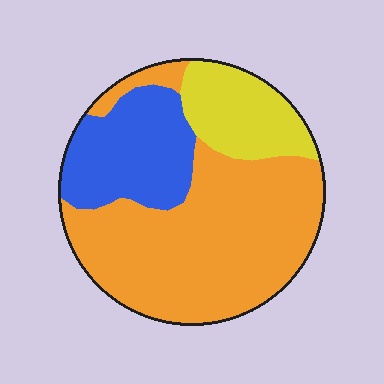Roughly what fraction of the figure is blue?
Blue takes up about one quarter (1/4) of the figure.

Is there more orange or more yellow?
Orange.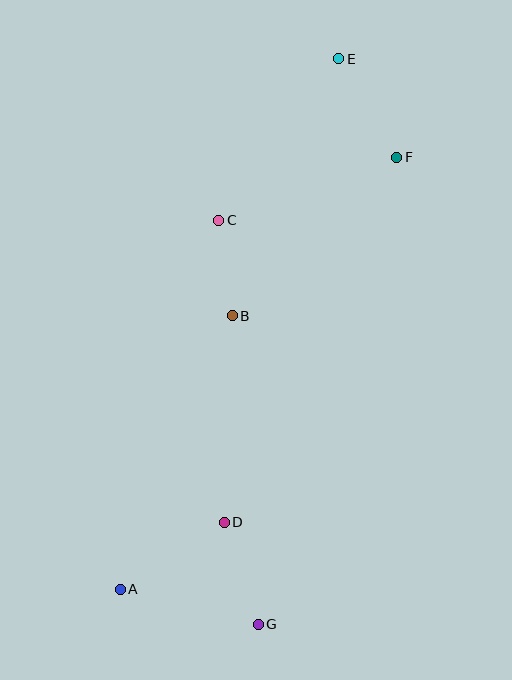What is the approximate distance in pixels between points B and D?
The distance between B and D is approximately 207 pixels.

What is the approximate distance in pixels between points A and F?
The distance between A and F is approximately 513 pixels.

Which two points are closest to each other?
Points B and C are closest to each other.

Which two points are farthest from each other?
Points A and E are farthest from each other.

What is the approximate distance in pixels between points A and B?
The distance between A and B is approximately 295 pixels.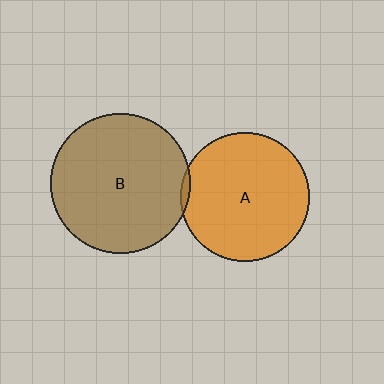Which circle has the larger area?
Circle B (brown).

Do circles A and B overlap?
Yes.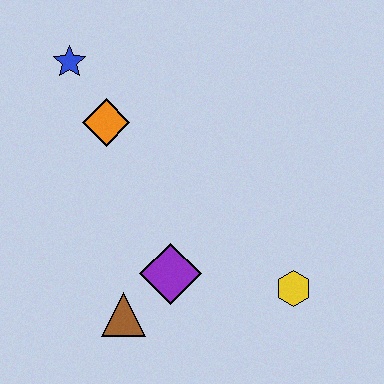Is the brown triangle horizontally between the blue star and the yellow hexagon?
Yes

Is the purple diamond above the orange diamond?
No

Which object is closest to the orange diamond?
The blue star is closest to the orange diamond.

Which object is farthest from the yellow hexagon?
The blue star is farthest from the yellow hexagon.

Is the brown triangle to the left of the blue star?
No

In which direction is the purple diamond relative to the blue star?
The purple diamond is below the blue star.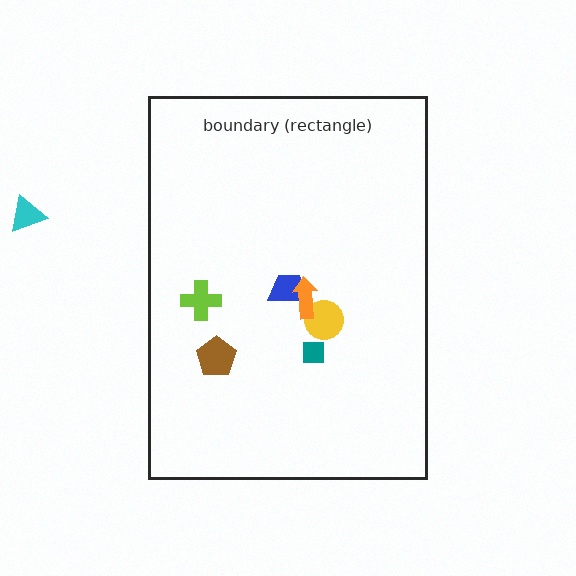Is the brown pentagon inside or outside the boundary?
Inside.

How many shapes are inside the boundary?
6 inside, 1 outside.